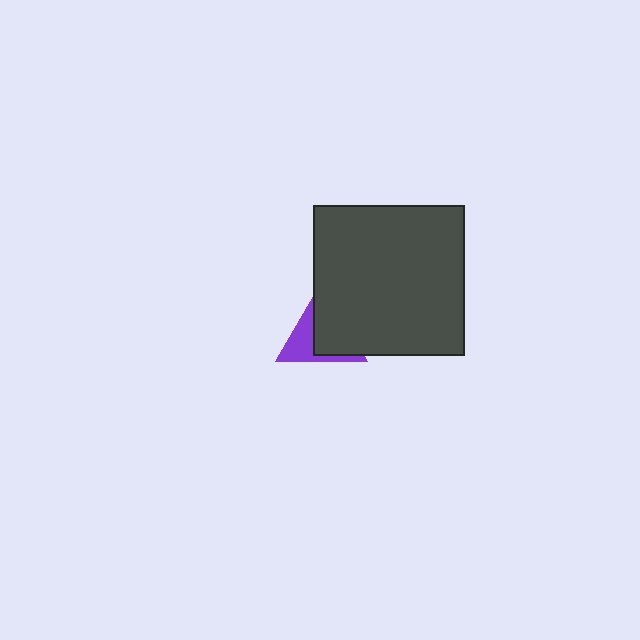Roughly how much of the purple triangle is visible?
A small part of it is visible (roughly 43%).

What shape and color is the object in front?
The object in front is a dark gray square.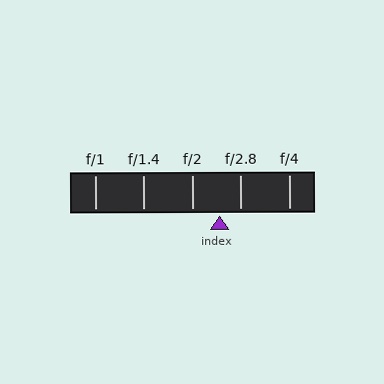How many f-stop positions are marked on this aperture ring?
There are 5 f-stop positions marked.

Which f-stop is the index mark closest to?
The index mark is closest to f/2.8.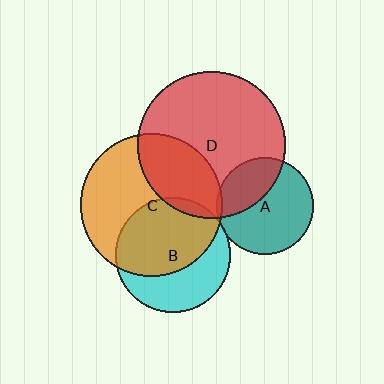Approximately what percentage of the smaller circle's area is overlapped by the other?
Approximately 5%.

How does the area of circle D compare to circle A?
Approximately 2.3 times.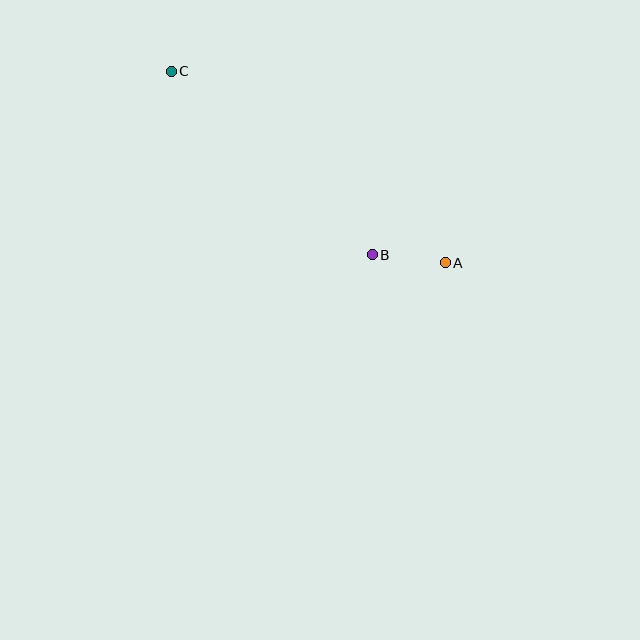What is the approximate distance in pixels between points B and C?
The distance between B and C is approximately 272 pixels.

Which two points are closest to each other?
Points A and B are closest to each other.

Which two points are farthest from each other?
Points A and C are farthest from each other.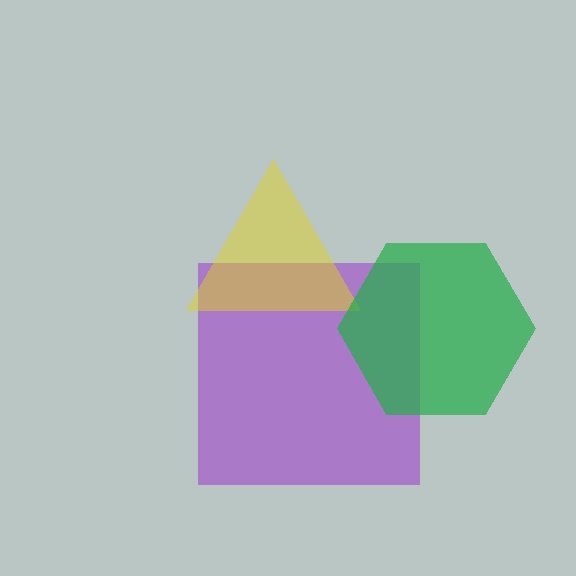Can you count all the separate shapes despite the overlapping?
Yes, there are 3 separate shapes.